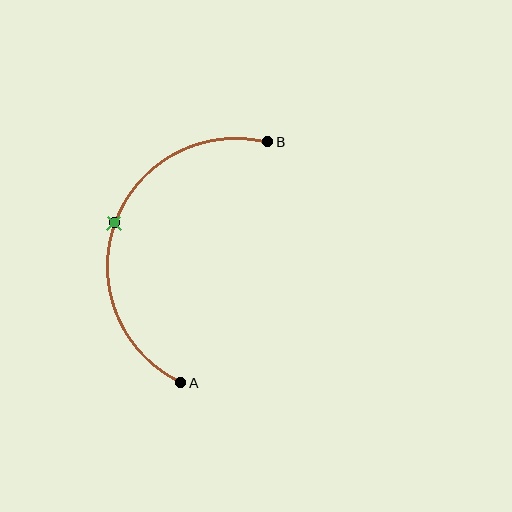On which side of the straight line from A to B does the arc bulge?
The arc bulges to the left of the straight line connecting A and B.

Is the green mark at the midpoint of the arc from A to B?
Yes. The green mark lies on the arc at equal arc-length from both A and B — it is the arc midpoint.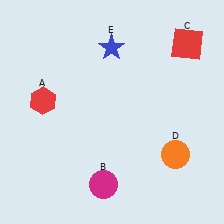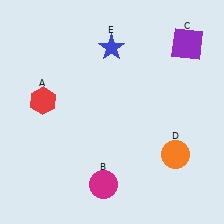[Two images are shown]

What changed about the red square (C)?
In Image 1, C is red. In Image 2, it changed to purple.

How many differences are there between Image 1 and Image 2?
There is 1 difference between the two images.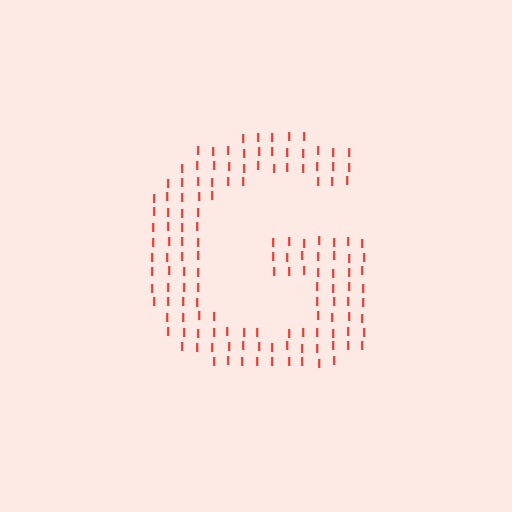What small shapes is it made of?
It is made of small letter I's.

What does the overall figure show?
The overall figure shows the letter G.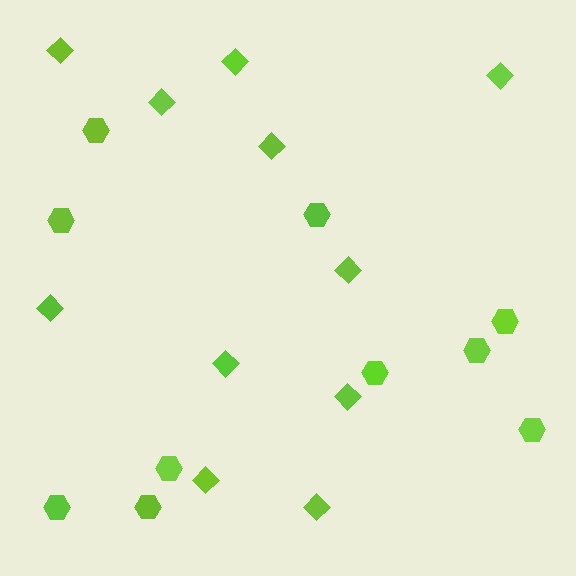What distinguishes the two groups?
There are 2 groups: one group of diamonds (11) and one group of hexagons (10).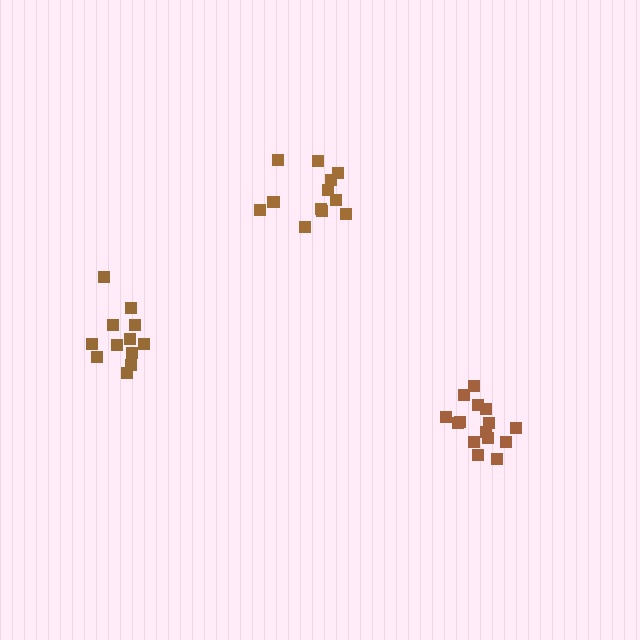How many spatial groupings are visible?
There are 3 spatial groupings.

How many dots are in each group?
Group 1: 12 dots, Group 2: 15 dots, Group 3: 12 dots (39 total).